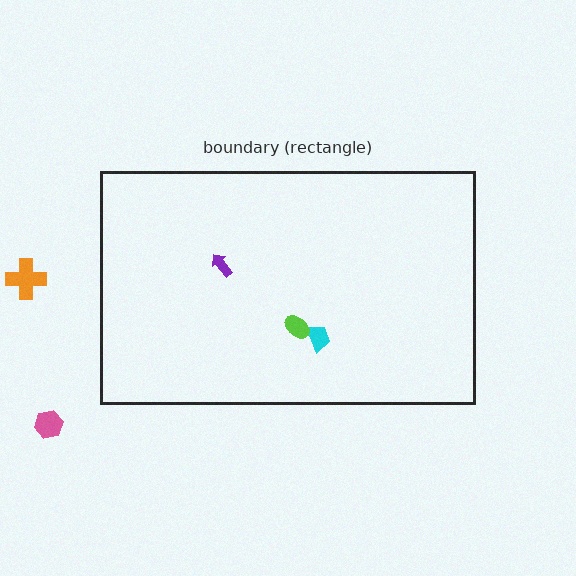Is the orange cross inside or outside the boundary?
Outside.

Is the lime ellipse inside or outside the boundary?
Inside.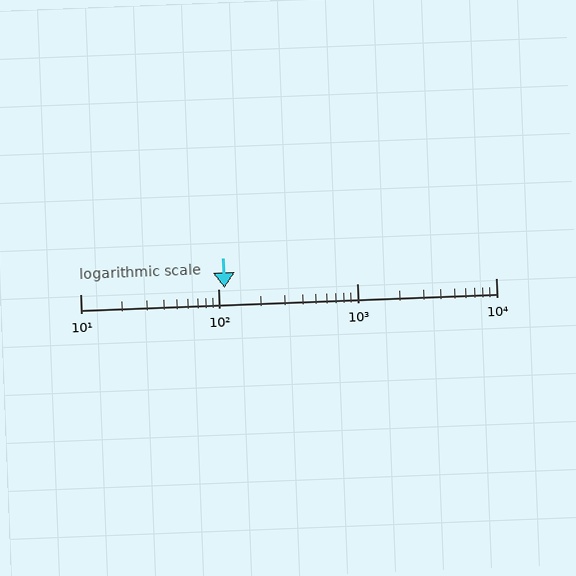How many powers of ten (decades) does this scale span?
The scale spans 3 decades, from 10 to 10000.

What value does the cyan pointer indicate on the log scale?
The pointer indicates approximately 110.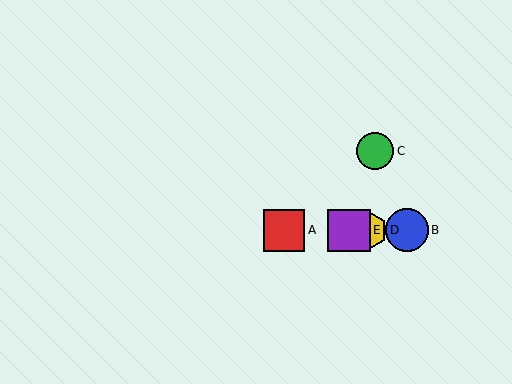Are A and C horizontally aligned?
No, A is at y≈230 and C is at y≈151.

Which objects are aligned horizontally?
Objects A, B, D, E are aligned horizontally.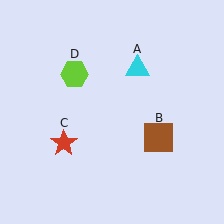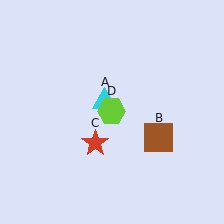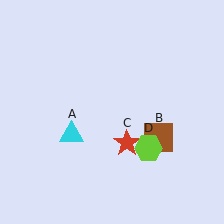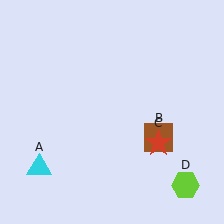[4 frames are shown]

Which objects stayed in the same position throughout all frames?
Brown square (object B) remained stationary.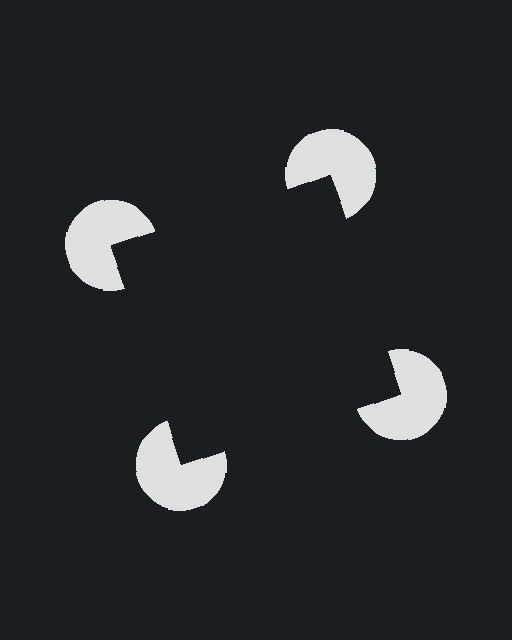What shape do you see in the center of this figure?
An illusory square — its edges are inferred from the aligned wedge cuts in the pac-man discs, not physically drawn.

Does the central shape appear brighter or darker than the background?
It typically appears slightly darker than the background, even though no actual brightness change is drawn.